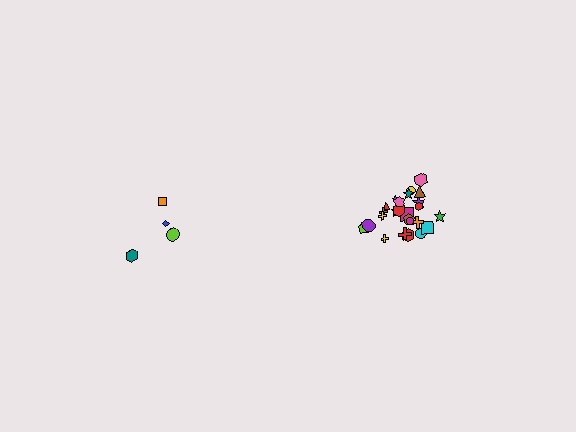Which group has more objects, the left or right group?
The right group.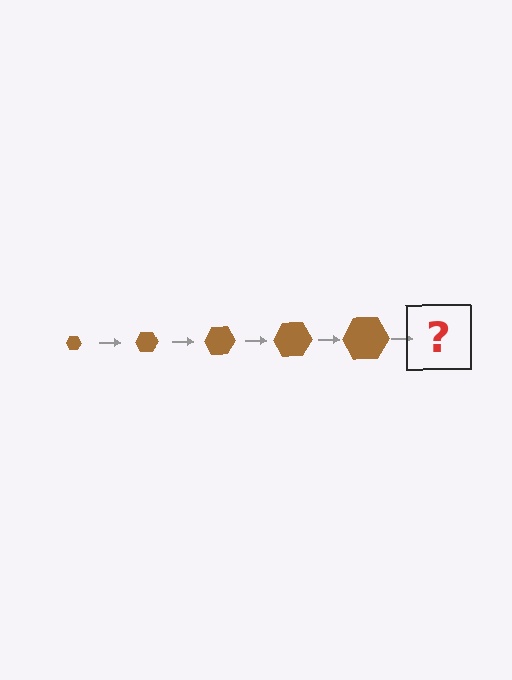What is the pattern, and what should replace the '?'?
The pattern is that the hexagon gets progressively larger each step. The '?' should be a brown hexagon, larger than the previous one.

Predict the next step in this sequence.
The next step is a brown hexagon, larger than the previous one.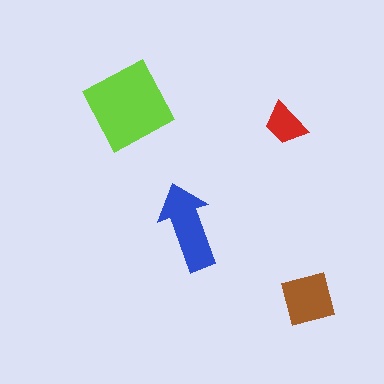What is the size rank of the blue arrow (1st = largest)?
2nd.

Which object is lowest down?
The brown square is bottommost.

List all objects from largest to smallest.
The lime diamond, the blue arrow, the brown square, the red trapezoid.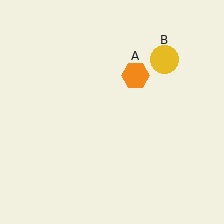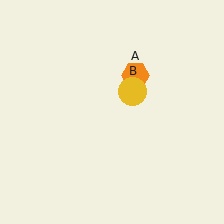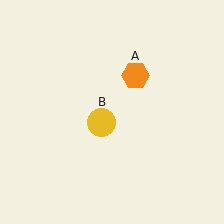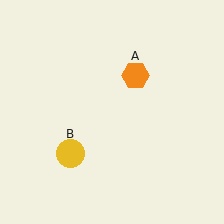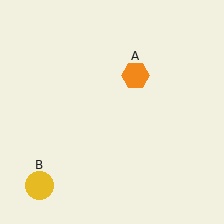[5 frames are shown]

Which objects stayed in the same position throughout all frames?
Orange hexagon (object A) remained stationary.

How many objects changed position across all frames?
1 object changed position: yellow circle (object B).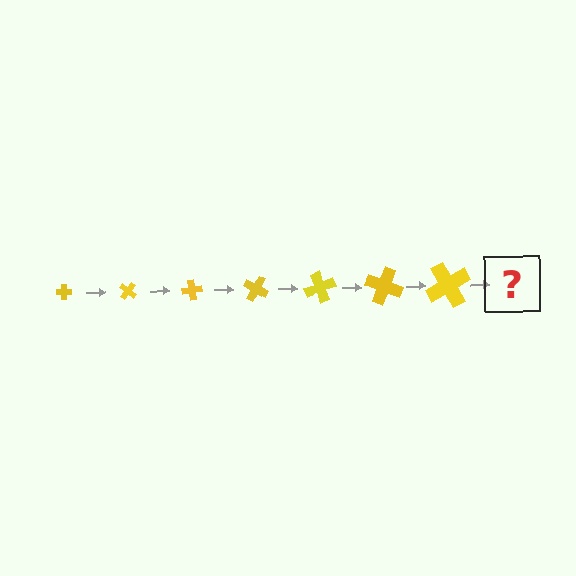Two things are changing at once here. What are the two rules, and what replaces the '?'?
The two rules are that the cross grows larger each step and it rotates 40 degrees each step. The '?' should be a cross, larger than the previous one and rotated 280 degrees from the start.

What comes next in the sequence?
The next element should be a cross, larger than the previous one and rotated 280 degrees from the start.